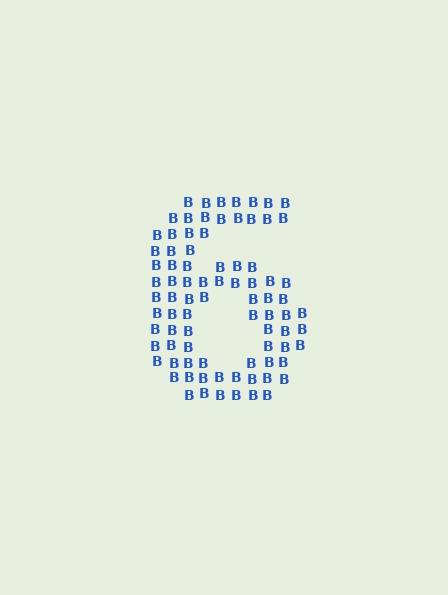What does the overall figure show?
The overall figure shows the digit 6.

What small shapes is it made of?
It is made of small letter B's.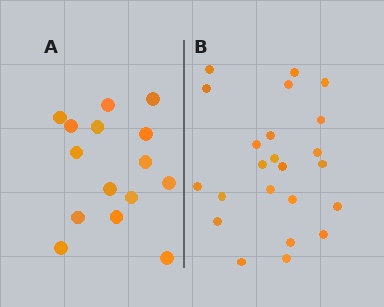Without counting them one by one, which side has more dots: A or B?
Region B (the right region) has more dots.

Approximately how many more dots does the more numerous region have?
Region B has roughly 8 or so more dots than region A.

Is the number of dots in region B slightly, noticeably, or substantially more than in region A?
Region B has substantially more. The ratio is roughly 1.5 to 1.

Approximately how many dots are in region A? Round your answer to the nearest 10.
About 20 dots. (The exact count is 15, which rounds to 20.)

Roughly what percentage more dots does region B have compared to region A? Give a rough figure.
About 55% more.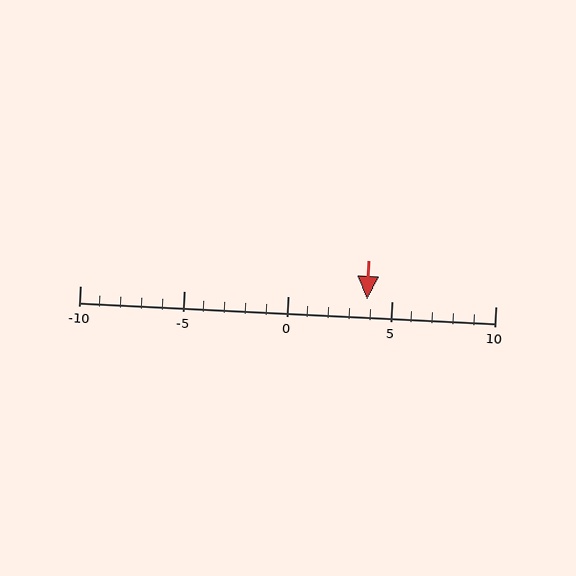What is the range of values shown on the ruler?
The ruler shows values from -10 to 10.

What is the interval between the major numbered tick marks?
The major tick marks are spaced 5 units apart.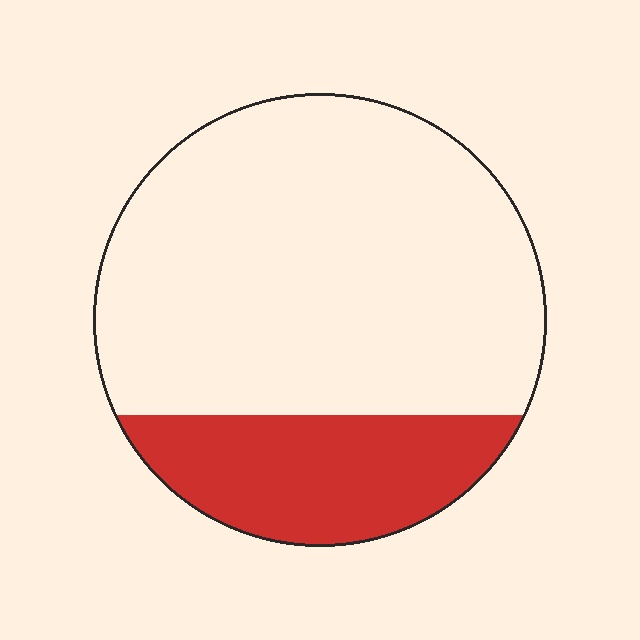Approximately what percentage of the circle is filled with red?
Approximately 25%.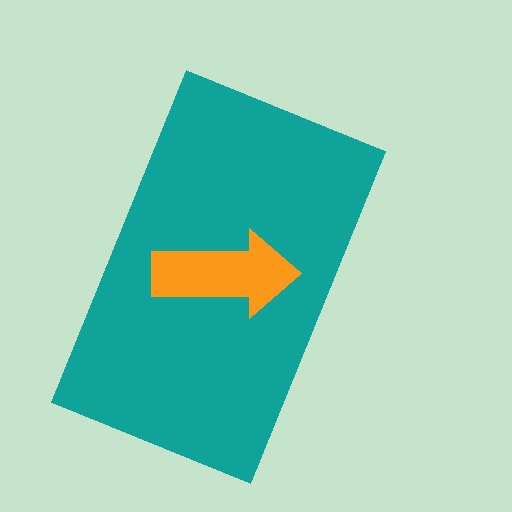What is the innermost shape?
The orange arrow.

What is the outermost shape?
The teal rectangle.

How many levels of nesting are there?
2.